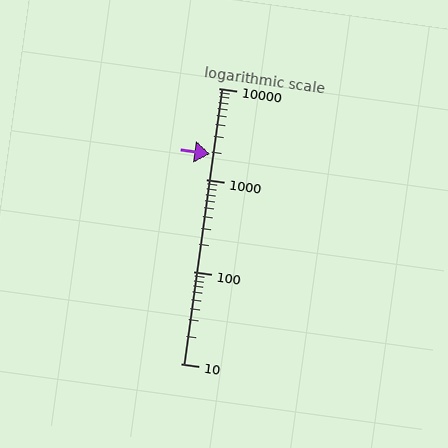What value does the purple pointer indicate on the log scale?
The pointer indicates approximately 1900.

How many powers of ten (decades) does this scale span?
The scale spans 3 decades, from 10 to 10000.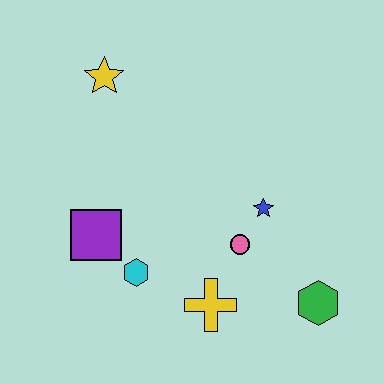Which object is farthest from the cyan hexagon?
The yellow star is farthest from the cyan hexagon.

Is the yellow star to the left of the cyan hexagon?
Yes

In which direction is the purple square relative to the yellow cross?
The purple square is to the left of the yellow cross.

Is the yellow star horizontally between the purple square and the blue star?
Yes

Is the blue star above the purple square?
Yes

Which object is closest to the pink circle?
The blue star is closest to the pink circle.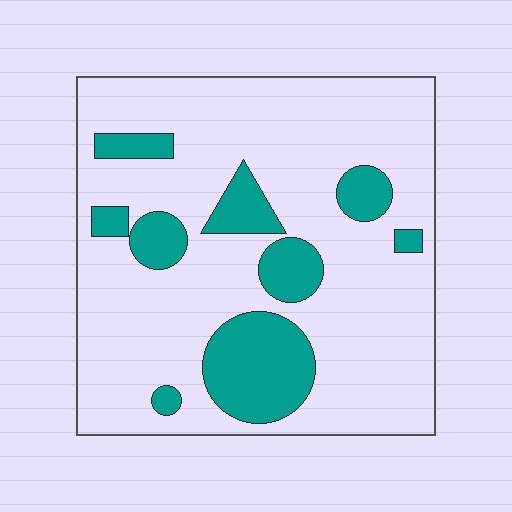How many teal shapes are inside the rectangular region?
9.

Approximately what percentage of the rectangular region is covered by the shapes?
Approximately 20%.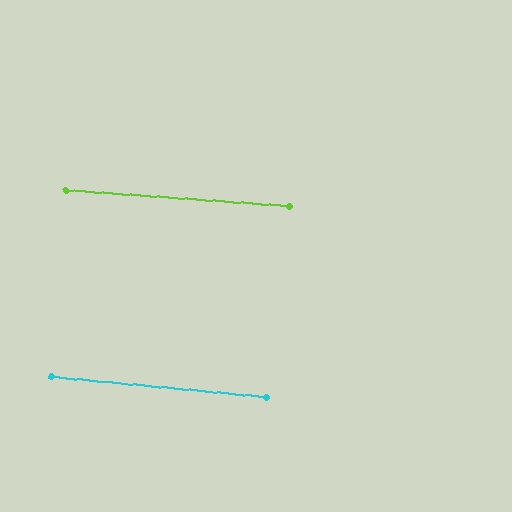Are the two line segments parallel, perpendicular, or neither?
Parallel — their directions differ by only 1.4°.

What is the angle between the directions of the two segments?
Approximately 1 degree.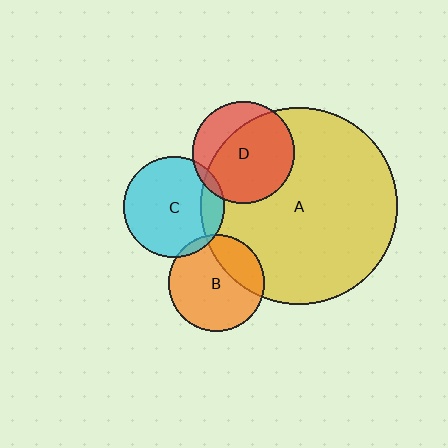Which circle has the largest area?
Circle A (yellow).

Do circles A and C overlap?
Yes.